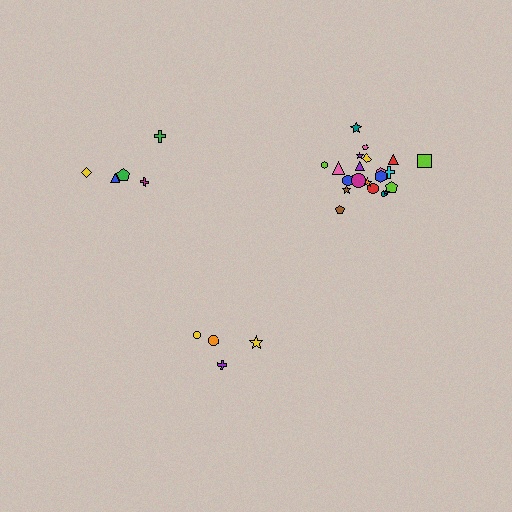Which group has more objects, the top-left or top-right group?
The top-right group.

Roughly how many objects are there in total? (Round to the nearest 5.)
Roughly 30 objects in total.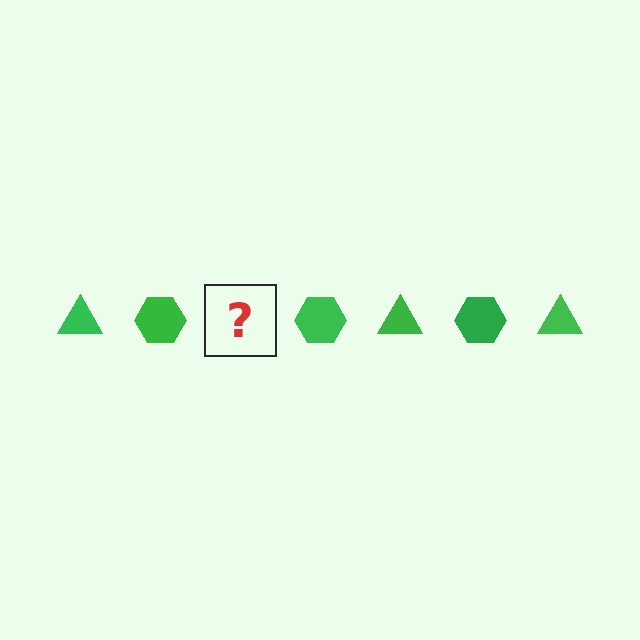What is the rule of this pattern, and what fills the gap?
The rule is that the pattern cycles through triangle, hexagon shapes in green. The gap should be filled with a green triangle.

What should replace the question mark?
The question mark should be replaced with a green triangle.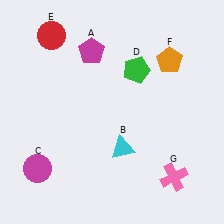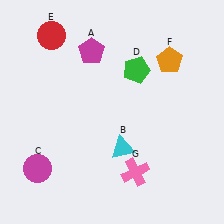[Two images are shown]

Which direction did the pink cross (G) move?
The pink cross (G) moved left.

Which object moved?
The pink cross (G) moved left.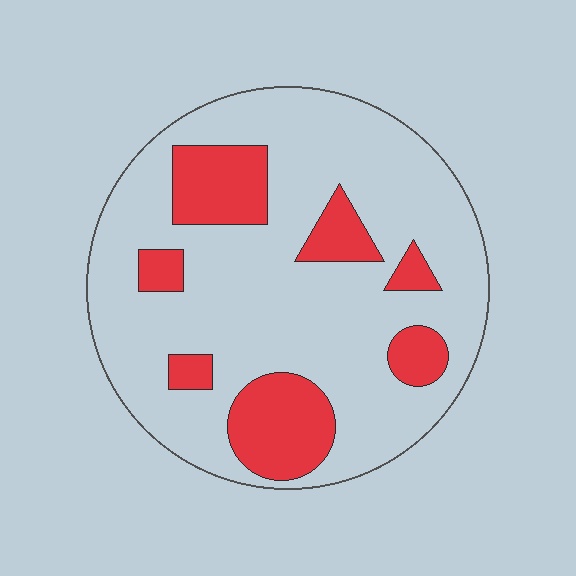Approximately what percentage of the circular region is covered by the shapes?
Approximately 20%.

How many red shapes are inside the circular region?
7.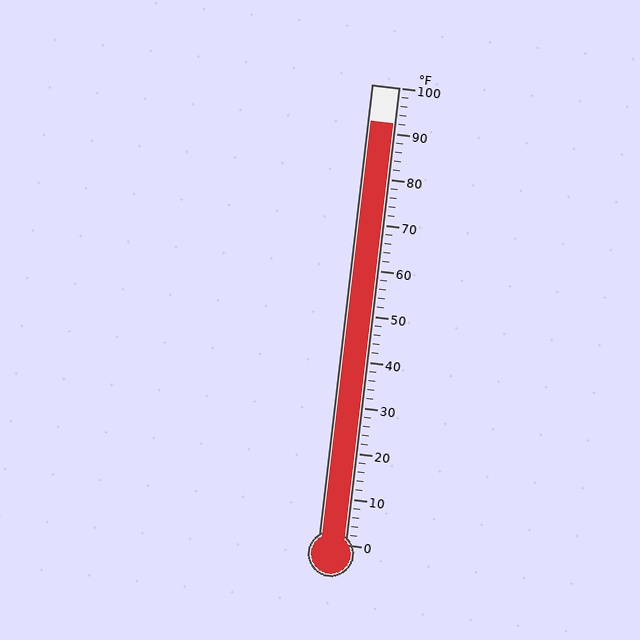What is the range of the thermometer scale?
The thermometer scale ranges from 0°F to 100°F.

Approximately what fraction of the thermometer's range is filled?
The thermometer is filled to approximately 90% of its range.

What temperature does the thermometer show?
The thermometer shows approximately 92°F.